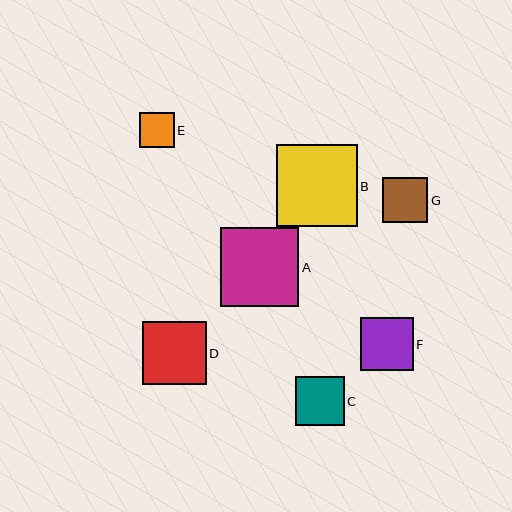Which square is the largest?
Square B is the largest with a size of approximately 81 pixels.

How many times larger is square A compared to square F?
Square A is approximately 1.5 times the size of square F.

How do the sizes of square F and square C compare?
Square F and square C are approximately the same size.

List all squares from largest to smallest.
From largest to smallest: B, A, D, F, C, G, E.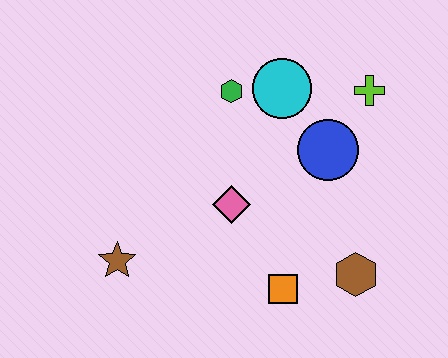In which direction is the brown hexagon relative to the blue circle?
The brown hexagon is below the blue circle.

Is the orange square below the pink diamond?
Yes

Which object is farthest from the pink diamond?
The lime cross is farthest from the pink diamond.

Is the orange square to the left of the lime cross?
Yes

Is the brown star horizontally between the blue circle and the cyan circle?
No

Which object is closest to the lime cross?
The blue circle is closest to the lime cross.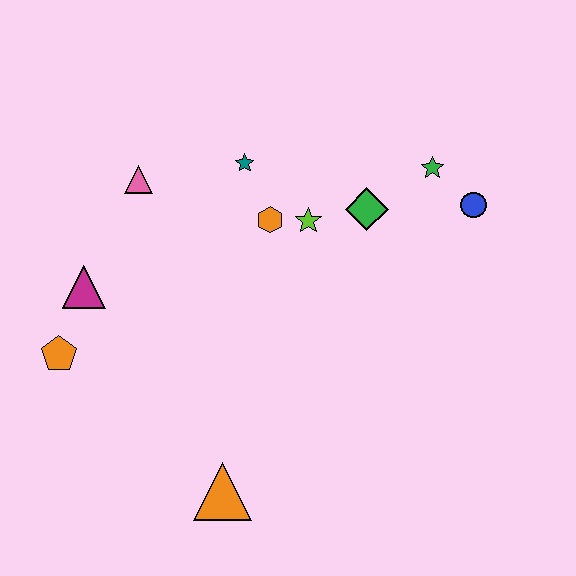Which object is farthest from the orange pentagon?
The blue circle is farthest from the orange pentagon.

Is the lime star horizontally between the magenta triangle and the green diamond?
Yes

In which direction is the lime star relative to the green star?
The lime star is to the left of the green star.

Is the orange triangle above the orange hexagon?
No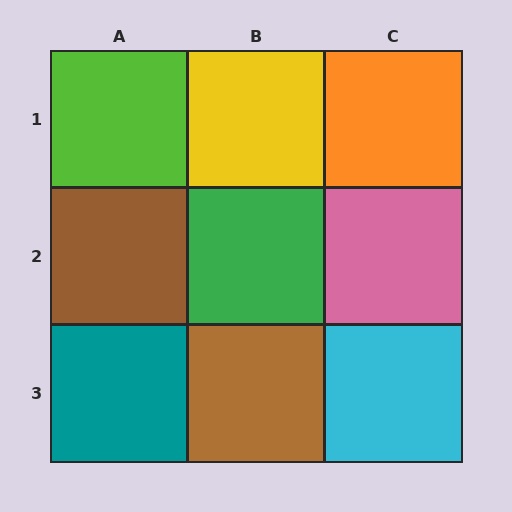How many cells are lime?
1 cell is lime.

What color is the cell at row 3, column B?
Brown.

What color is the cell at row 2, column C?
Pink.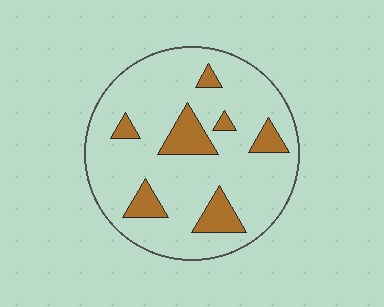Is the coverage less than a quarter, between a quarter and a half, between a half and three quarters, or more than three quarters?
Less than a quarter.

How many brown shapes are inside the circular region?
7.